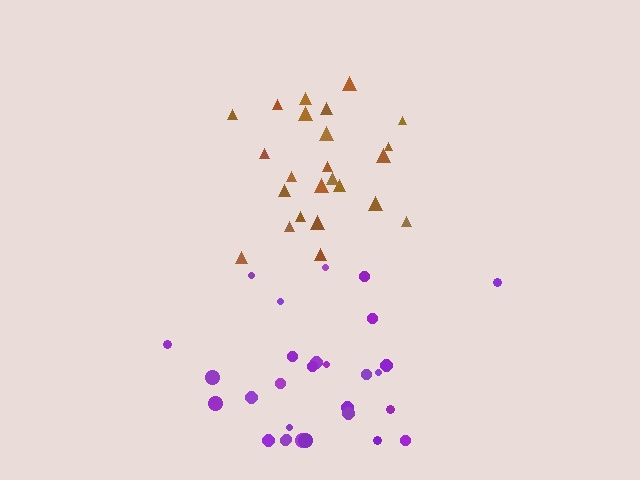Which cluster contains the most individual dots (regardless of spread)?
Purple (30).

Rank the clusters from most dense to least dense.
brown, purple.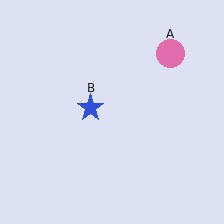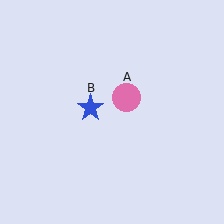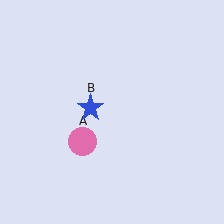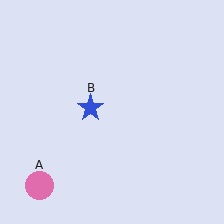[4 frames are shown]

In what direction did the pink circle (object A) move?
The pink circle (object A) moved down and to the left.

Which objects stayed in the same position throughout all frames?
Blue star (object B) remained stationary.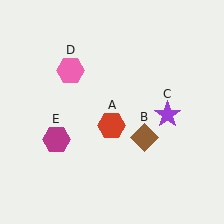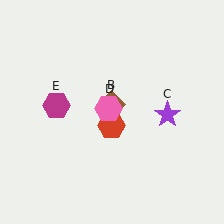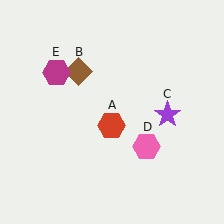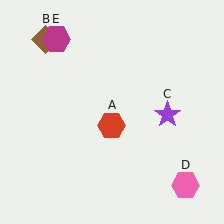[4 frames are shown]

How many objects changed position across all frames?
3 objects changed position: brown diamond (object B), pink hexagon (object D), magenta hexagon (object E).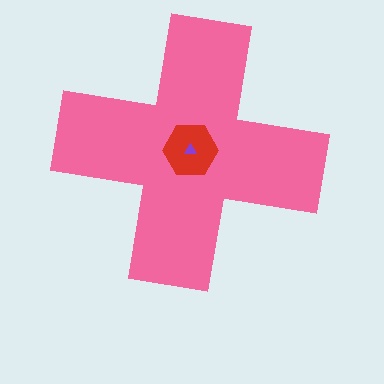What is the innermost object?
The purple triangle.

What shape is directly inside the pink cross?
The red hexagon.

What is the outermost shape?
The pink cross.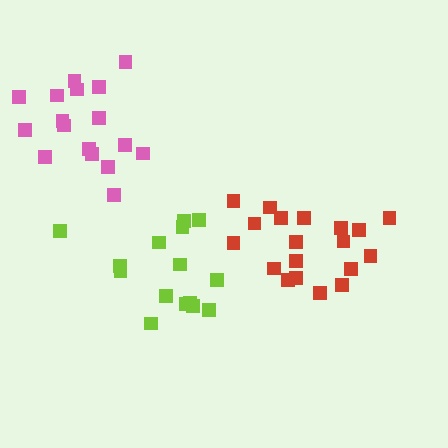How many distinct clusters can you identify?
There are 3 distinct clusters.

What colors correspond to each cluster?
The clusters are colored: red, pink, lime.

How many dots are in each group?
Group 1: 19 dots, Group 2: 17 dots, Group 3: 15 dots (51 total).